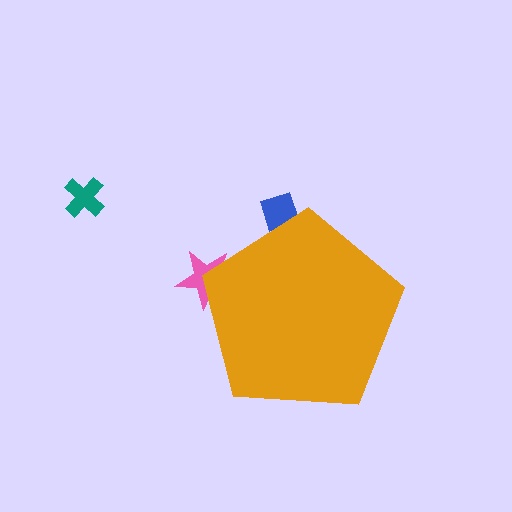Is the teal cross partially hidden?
No, the teal cross is fully visible.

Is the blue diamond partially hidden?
Yes, the blue diamond is partially hidden behind the orange pentagon.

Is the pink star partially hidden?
Yes, the pink star is partially hidden behind the orange pentagon.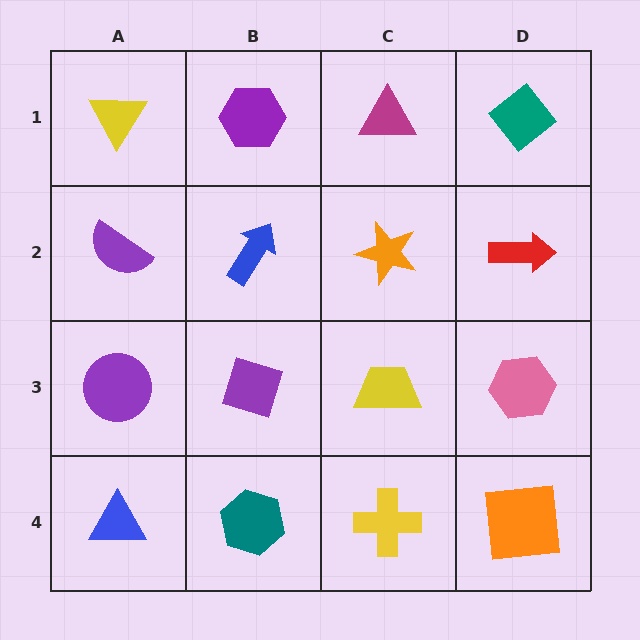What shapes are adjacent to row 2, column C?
A magenta triangle (row 1, column C), a yellow trapezoid (row 3, column C), a blue arrow (row 2, column B), a red arrow (row 2, column D).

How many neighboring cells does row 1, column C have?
3.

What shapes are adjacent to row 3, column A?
A purple semicircle (row 2, column A), a blue triangle (row 4, column A), a purple diamond (row 3, column B).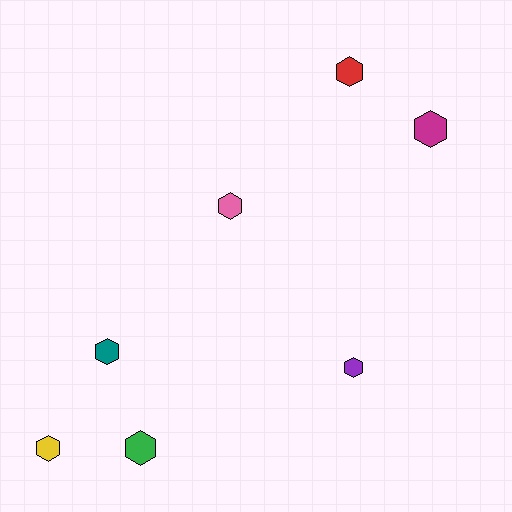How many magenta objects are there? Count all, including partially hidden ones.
There is 1 magenta object.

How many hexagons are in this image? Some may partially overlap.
There are 7 hexagons.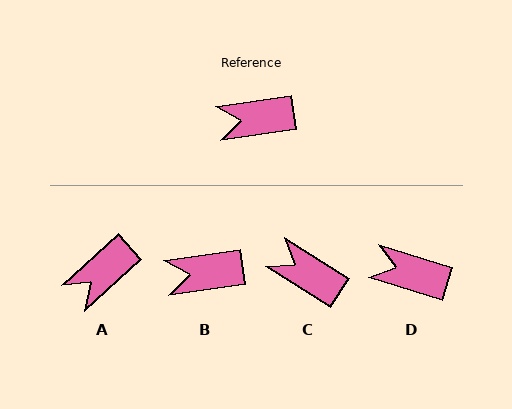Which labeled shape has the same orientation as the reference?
B.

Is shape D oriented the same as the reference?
No, it is off by about 25 degrees.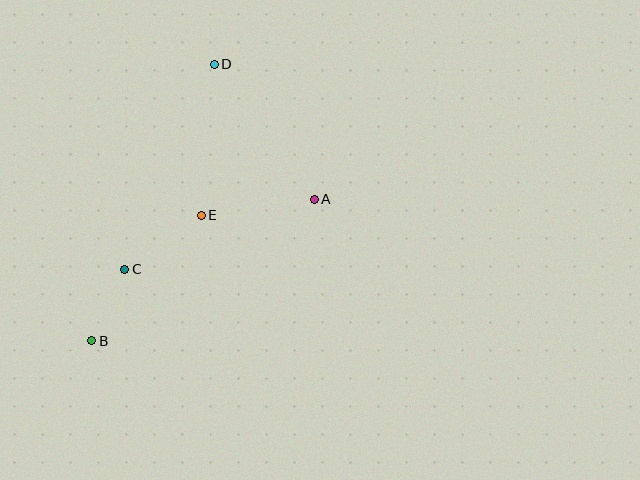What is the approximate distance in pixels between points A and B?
The distance between A and B is approximately 264 pixels.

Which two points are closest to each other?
Points B and C are closest to each other.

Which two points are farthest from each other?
Points B and D are farthest from each other.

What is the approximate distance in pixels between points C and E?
The distance between C and E is approximately 93 pixels.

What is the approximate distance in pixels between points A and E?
The distance between A and E is approximately 114 pixels.